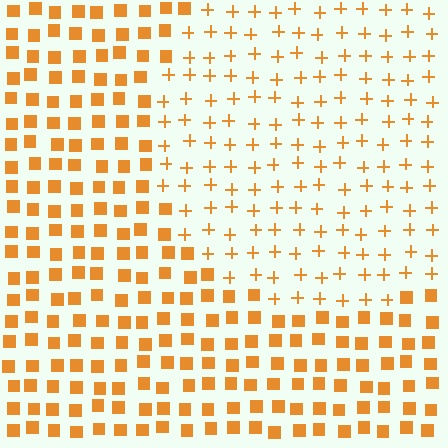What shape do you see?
I see a circle.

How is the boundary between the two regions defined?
The boundary is defined by a change in element shape: plus signs inside vs. squares outside. All elements share the same color and spacing.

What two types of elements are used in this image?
The image uses plus signs inside the circle region and squares outside it.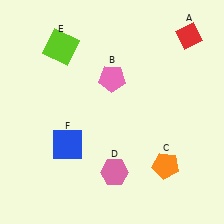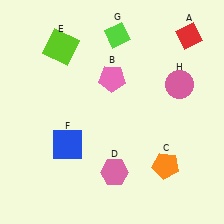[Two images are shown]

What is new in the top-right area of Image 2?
A lime diamond (G) was added in the top-right area of Image 2.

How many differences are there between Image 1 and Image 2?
There are 2 differences between the two images.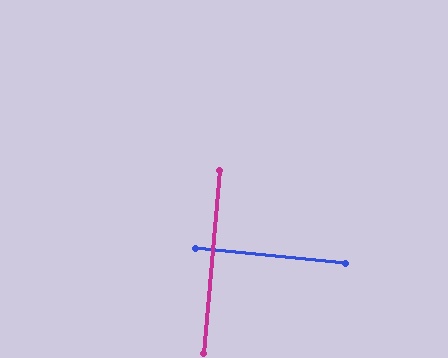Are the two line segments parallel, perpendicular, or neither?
Perpendicular — they meet at approximately 89°.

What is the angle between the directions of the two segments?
Approximately 89 degrees.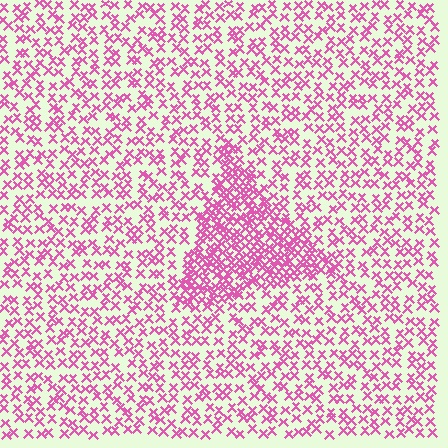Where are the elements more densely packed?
The elements are more densely packed inside the triangle boundary.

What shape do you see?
I see a triangle.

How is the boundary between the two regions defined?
The boundary is defined by a change in element density (approximately 2.2x ratio). All elements are the same color, size, and shape.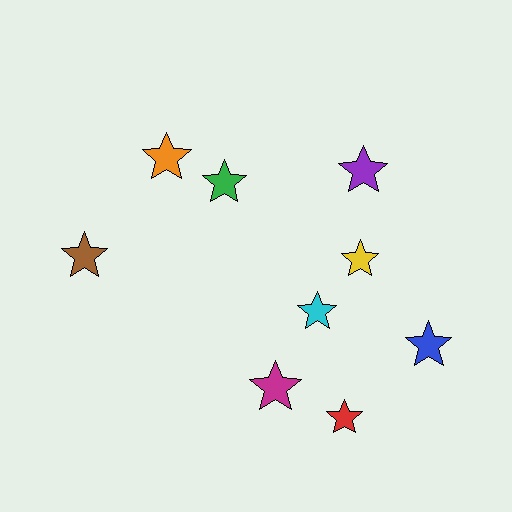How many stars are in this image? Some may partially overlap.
There are 9 stars.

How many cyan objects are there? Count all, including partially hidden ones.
There is 1 cyan object.